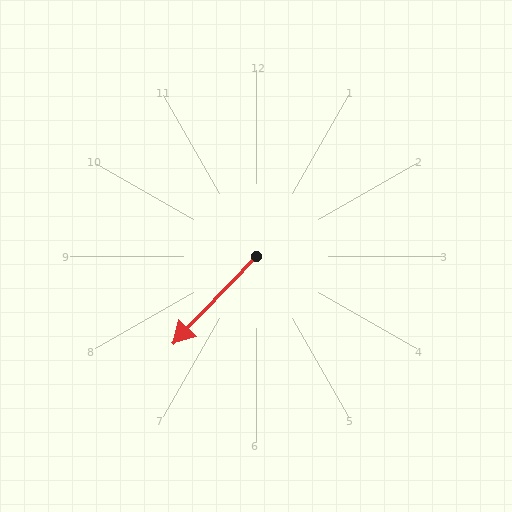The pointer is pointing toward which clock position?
Roughly 7 o'clock.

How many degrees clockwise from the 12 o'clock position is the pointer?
Approximately 224 degrees.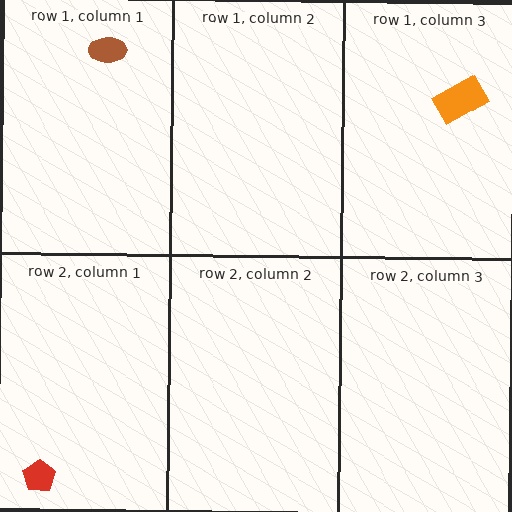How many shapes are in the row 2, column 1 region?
1.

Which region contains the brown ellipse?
The row 1, column 1 region.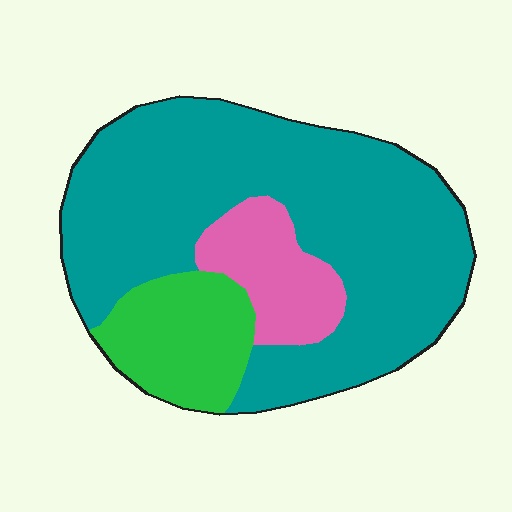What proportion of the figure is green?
Green takes up less than a sixth of the figure.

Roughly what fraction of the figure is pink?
Pink covers roughly 15% of the figure.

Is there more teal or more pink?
Teal.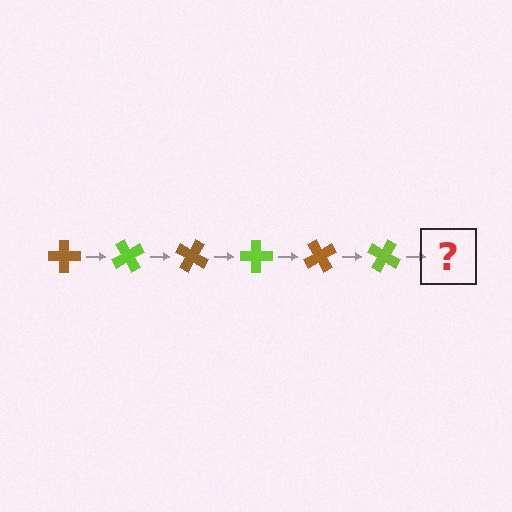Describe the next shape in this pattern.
It should be a brown cross, rotated 360 degrees from the start.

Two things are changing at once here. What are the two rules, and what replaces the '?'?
The two rules are that it rotates 60 degrees each step and the color cycles through brown and lime. The '?' should be a brown cross, rotated 360 degrees from the start.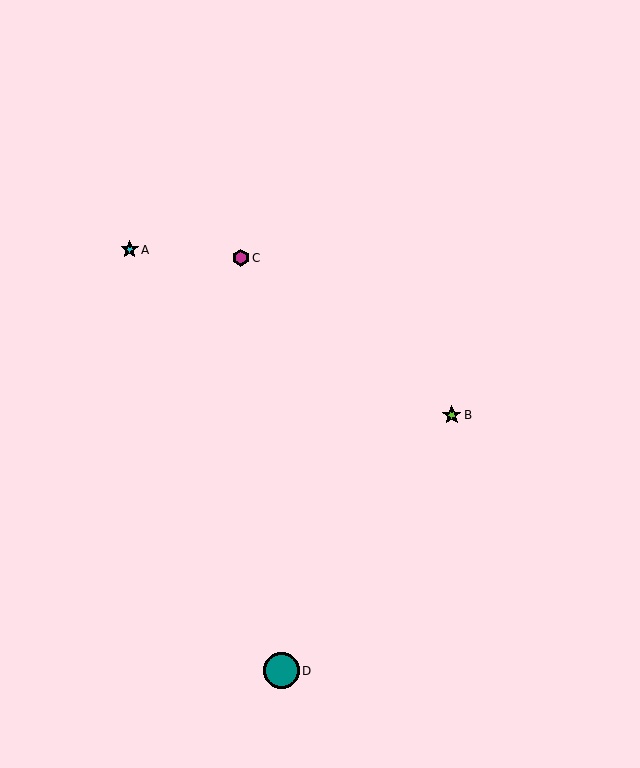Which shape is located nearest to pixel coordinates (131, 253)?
The cyan star (labeled A) at (130, 250) is nearest to that location.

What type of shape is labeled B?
Shape B is a lime star.